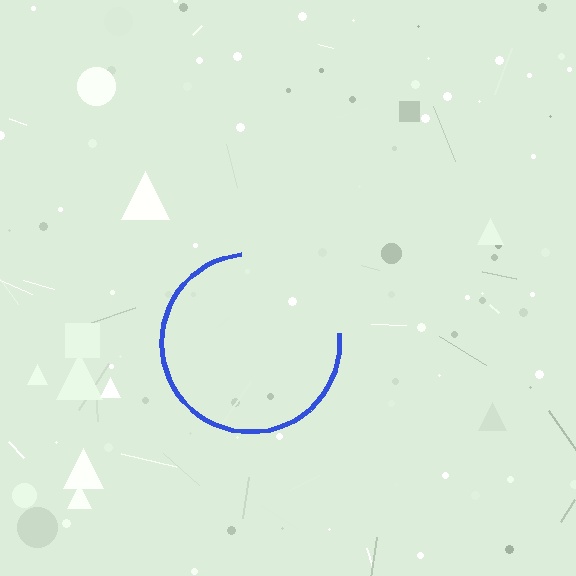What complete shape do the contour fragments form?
The contour fragments form a circle.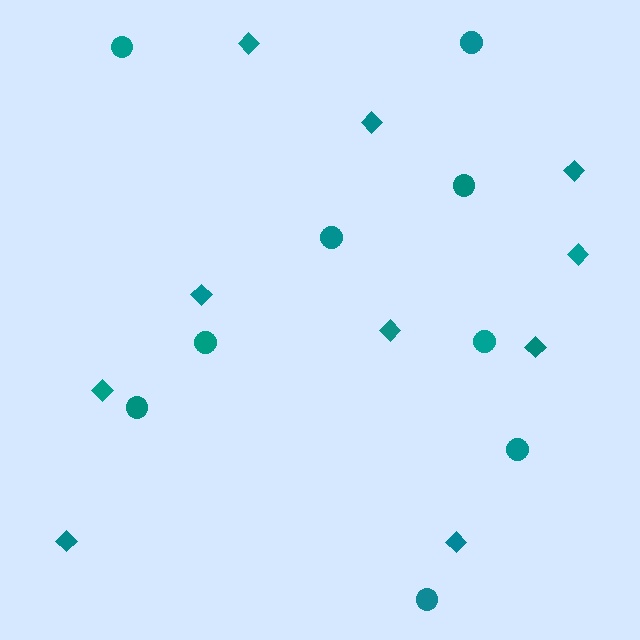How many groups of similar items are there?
There are 2 groups: one group of diamonds (10) and one group of circles (9).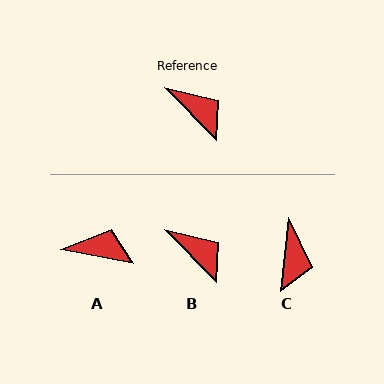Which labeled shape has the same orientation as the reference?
B.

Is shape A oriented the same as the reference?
No, it is off by about 35 degrees.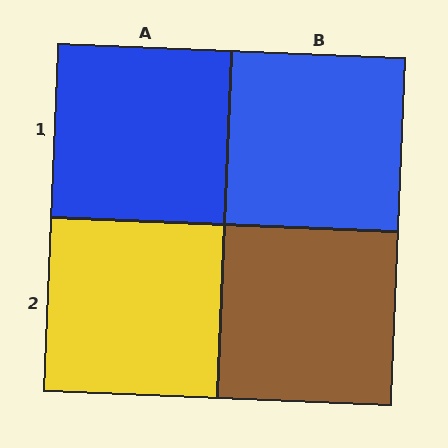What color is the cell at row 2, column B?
Brown.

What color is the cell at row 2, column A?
Yellow.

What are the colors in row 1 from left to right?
Blue, blue.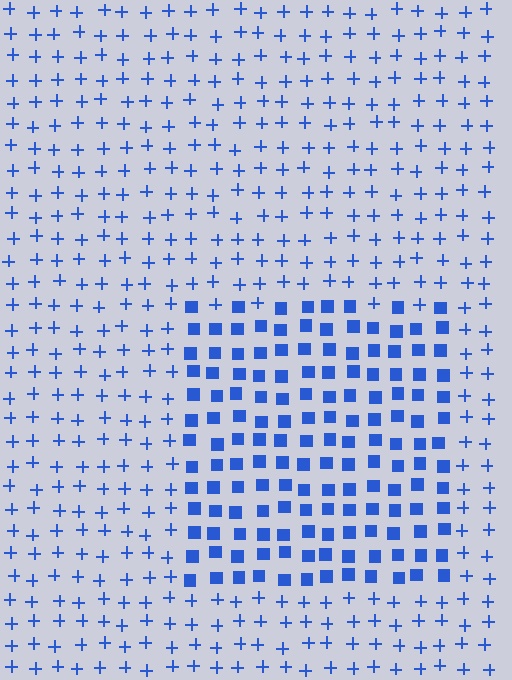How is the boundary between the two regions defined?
The boundary is defined by a change in element shape: squares inside vs. plus signs outside. All elements share the same color and spacing.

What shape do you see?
I see a rectangle.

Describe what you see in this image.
The image is filled with small blue elements arranged in a uniform grid. A rectangle-shaped region contains squares, while the surrounding area contains plus signs. The boundary is defined purely by the change in element shape.